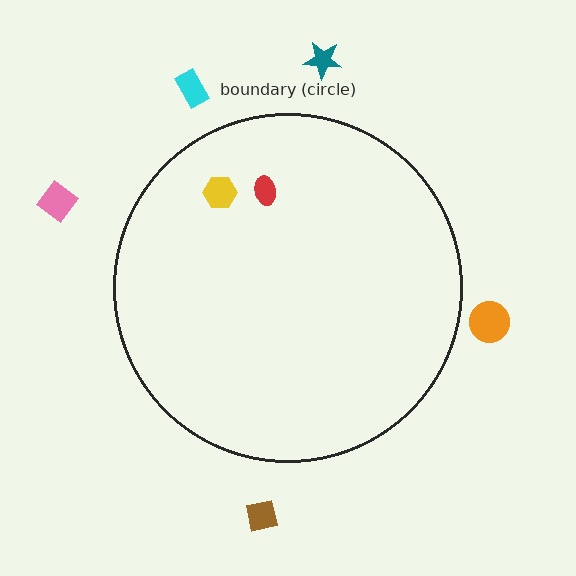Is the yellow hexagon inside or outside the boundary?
Inside.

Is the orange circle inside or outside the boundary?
Outside.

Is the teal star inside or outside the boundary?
Outside.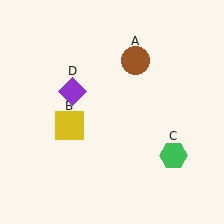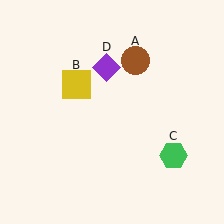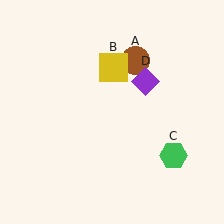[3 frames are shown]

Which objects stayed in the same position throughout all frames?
Brown circle (object A) and green hexagon (object C) remained stationary.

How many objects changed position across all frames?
2 objects changed position: yellow square (object B), purple diamond (object D).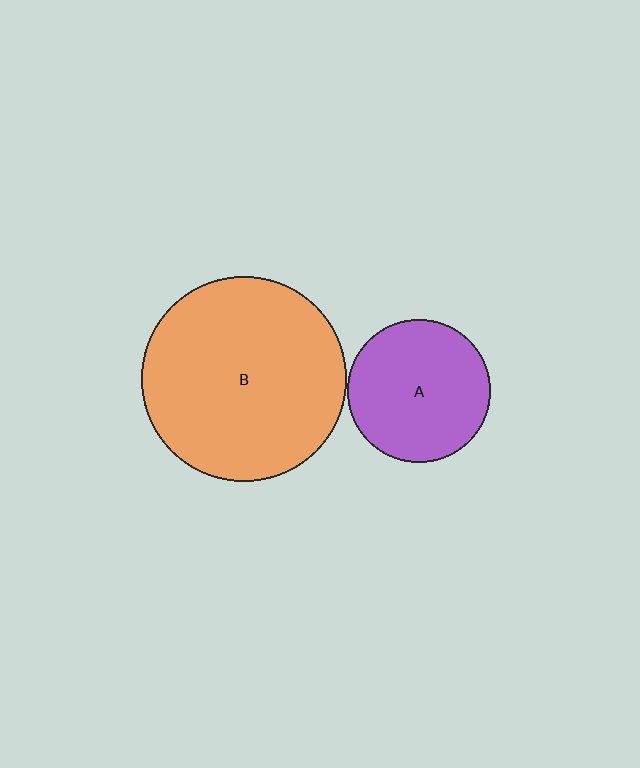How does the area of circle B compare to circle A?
Approximately 2.1 times.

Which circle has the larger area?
Circle B (orange).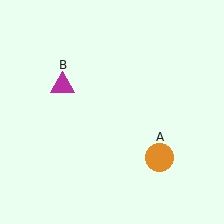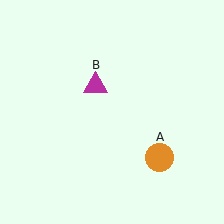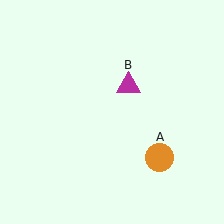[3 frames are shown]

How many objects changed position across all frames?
1 object changed position: magenta triangle (object B).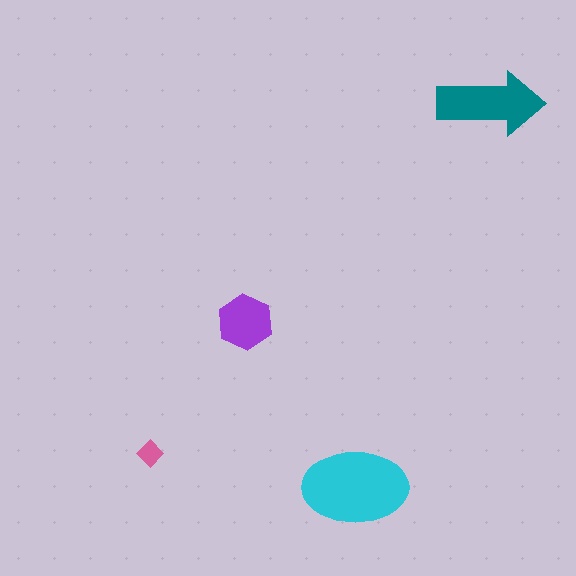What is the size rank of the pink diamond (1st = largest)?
4th.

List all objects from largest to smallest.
The cyan ellipse, the teal arrow, the purple hexagon, the pink diamond.